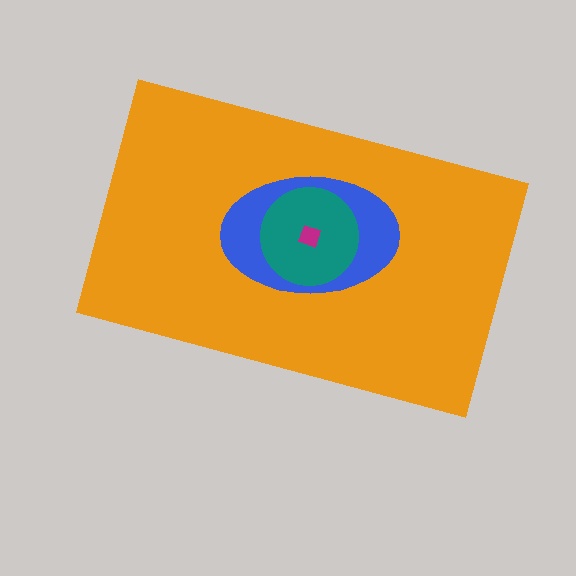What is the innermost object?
The magenta diamond.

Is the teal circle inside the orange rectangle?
Yes.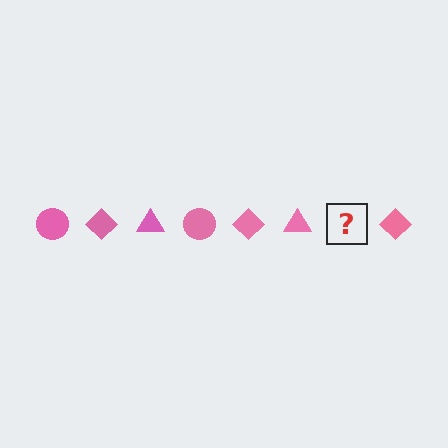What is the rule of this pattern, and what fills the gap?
The rule is that the pattern cycles through circle, diamond, triangle shapes in pink. The gap should be filled with a pink circle.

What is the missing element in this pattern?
The missing element is a pink circle.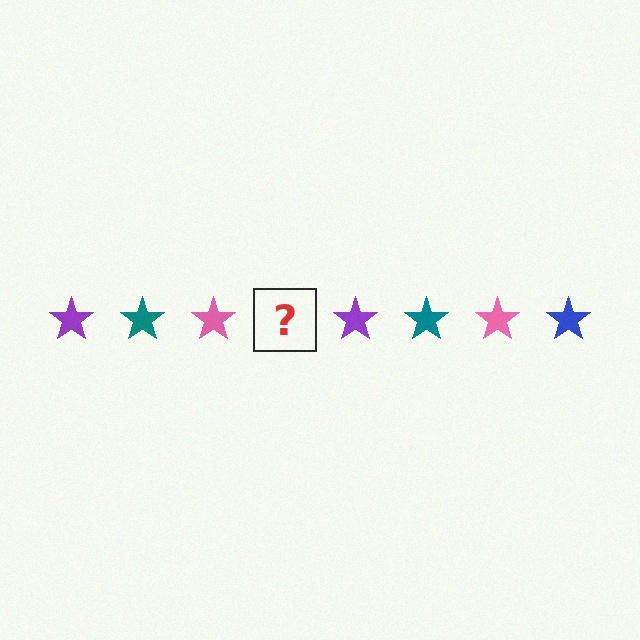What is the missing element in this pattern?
The missing element is a blue star.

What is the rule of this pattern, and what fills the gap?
The rule is that the pattern cycles through purple, teal, pink, blue stars. The gap should be filled with a blue star.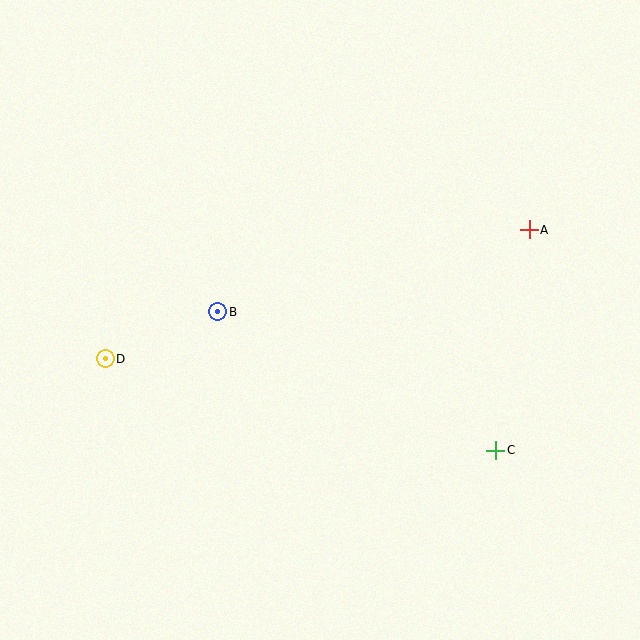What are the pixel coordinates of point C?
Point C is at (496, 450).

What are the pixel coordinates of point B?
Point B is at (218, 312).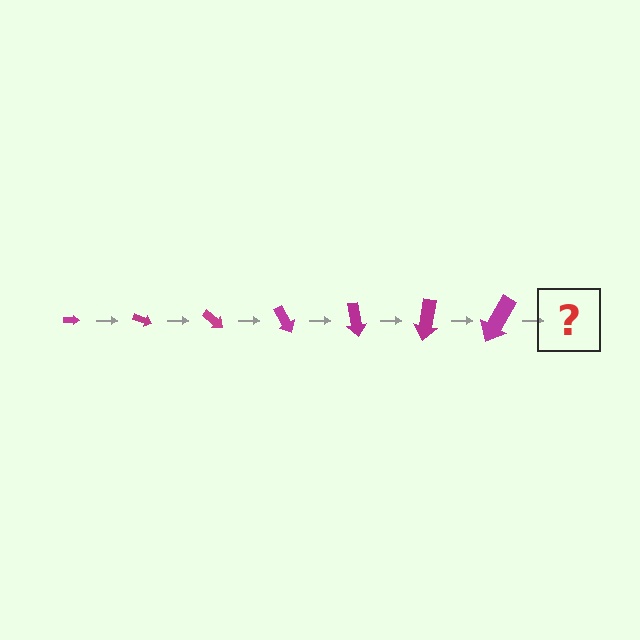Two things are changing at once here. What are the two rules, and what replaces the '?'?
The two rules are that the arrow grows larger each step and it rotates 20 degrees each step. The '?' should be an arrow, larger than the previous one and rotated 140 degrees from the start.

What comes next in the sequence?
The next element should be an arrow, larger than the previous one and rotated 140 degrees from the start.